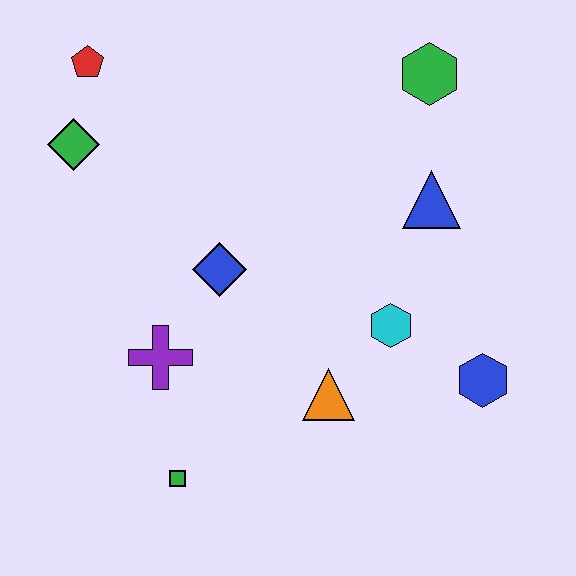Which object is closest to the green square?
The purple cross is closest to the green square.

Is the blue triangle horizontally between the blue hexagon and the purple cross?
Yes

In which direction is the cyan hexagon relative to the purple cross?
The cyan hexagon is to the right of the purple cross.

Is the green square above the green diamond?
No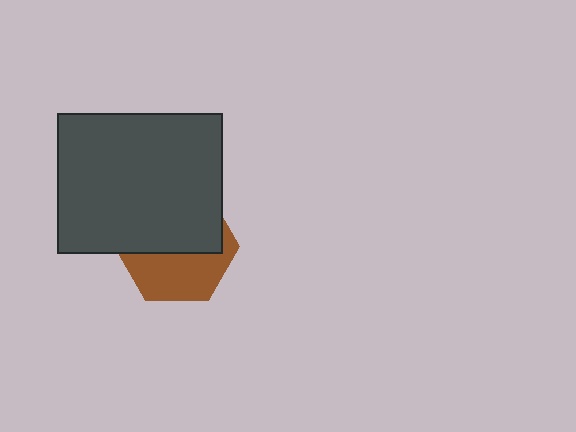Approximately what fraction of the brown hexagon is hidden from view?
Roughly 55% of the brown hexagon is hidden behind the dark gray rectangle.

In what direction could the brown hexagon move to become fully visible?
The brown hexagon could move down. That would shift it out from behind the dark gray rectangle entirely.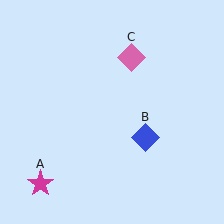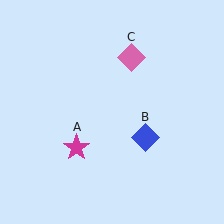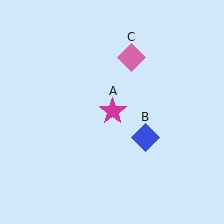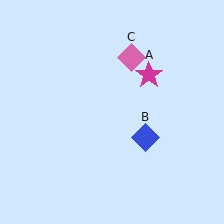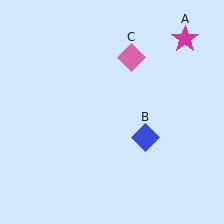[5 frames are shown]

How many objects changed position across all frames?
1 object changed position: magenta star (object A).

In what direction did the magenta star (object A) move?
The magenta star (object A) moved up and to the right.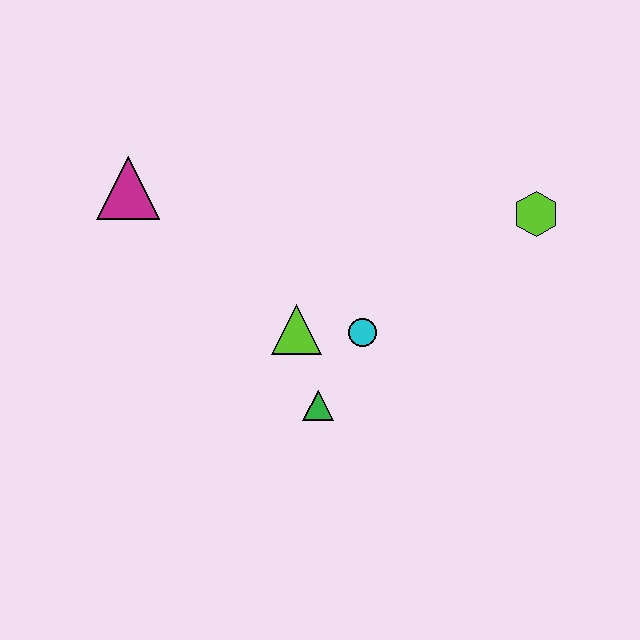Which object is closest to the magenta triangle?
The lime triangle is closest to the magenta triangle.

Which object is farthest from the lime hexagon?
The magenta triangle is farthest from the lime hexagon.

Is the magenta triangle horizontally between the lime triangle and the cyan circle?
No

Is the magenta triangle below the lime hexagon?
No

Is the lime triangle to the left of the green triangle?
Yes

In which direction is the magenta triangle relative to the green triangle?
The magenta triangle is above the green triangle.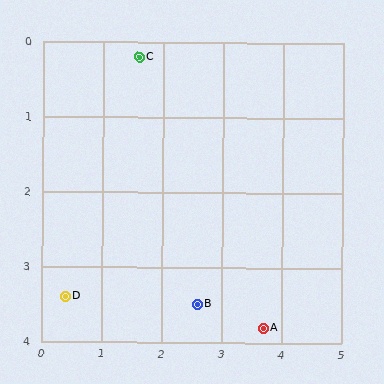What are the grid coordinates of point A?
Point A is at approximately (3.7, 3.8).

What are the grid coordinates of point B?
Point B is at approximately (2.6, 3.5).